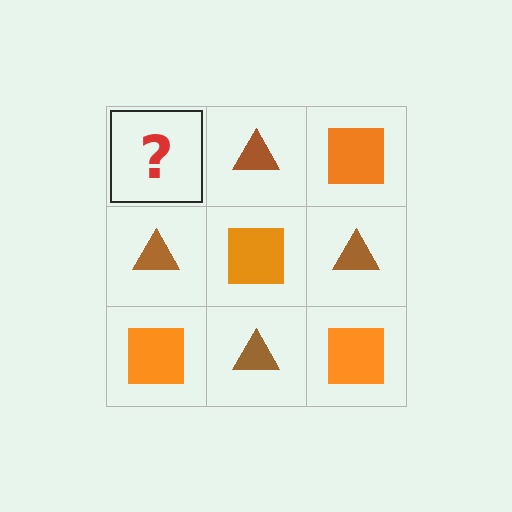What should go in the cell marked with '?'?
The missing cell should contain an orange square.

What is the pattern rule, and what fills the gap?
The rule is that it alternates orange square and brown triangle in a checkerboard pattern. The gap should be filled with an orange square.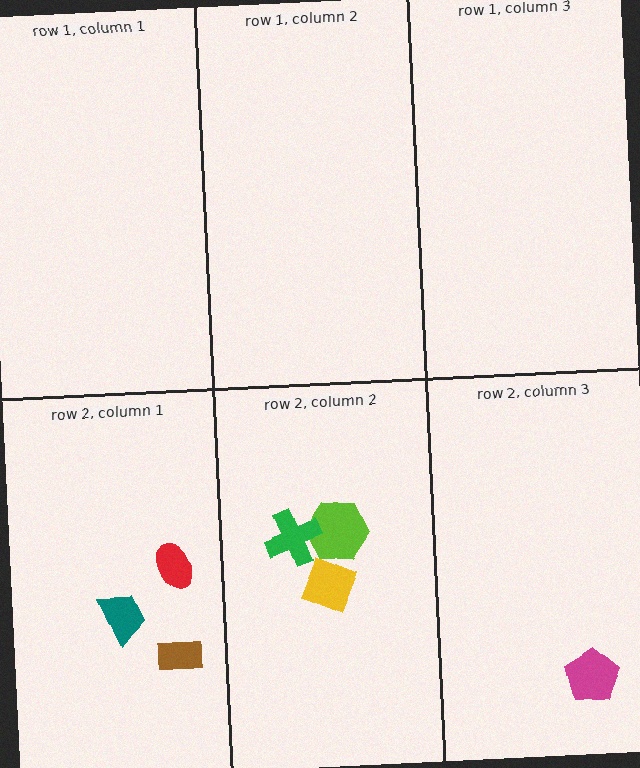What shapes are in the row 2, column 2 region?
The yellow diamond, the lime hexagon, the green cross.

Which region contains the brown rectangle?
The row 2, column 1 region.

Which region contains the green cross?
The row 2, column 2 region.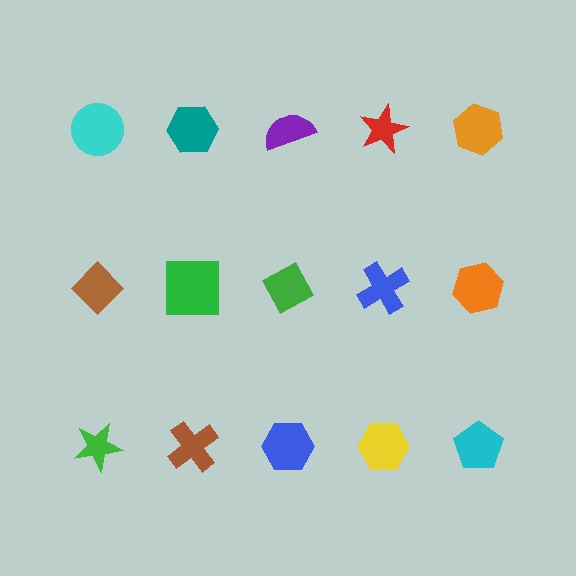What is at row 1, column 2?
A teal hexagon.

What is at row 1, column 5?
An orange hexagon.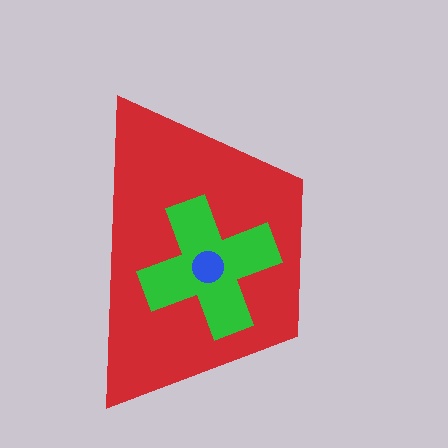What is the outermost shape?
The red trapezoid.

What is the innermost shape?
The blue circle.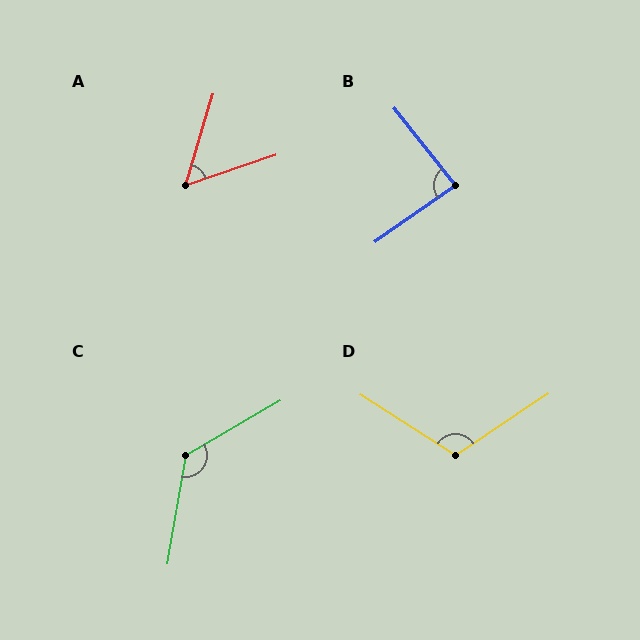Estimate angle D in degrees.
Approximately 113 degrees.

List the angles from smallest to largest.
A (55°), B (87°), D (113°), C (130°).